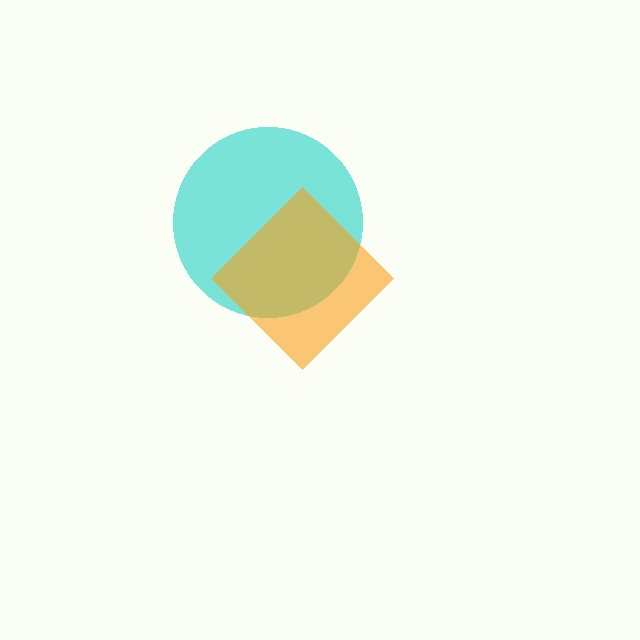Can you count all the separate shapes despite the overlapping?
Yes, there are 2 separate shapes.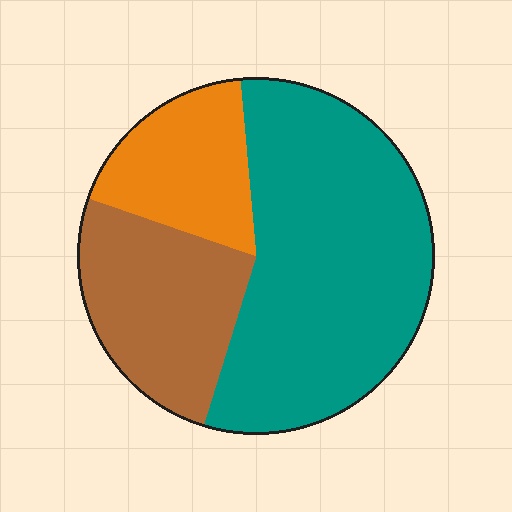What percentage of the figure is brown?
Brown takes up about one quarter (1/4) of the figure.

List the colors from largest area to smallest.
From largest to smallest: teal, brown, orange.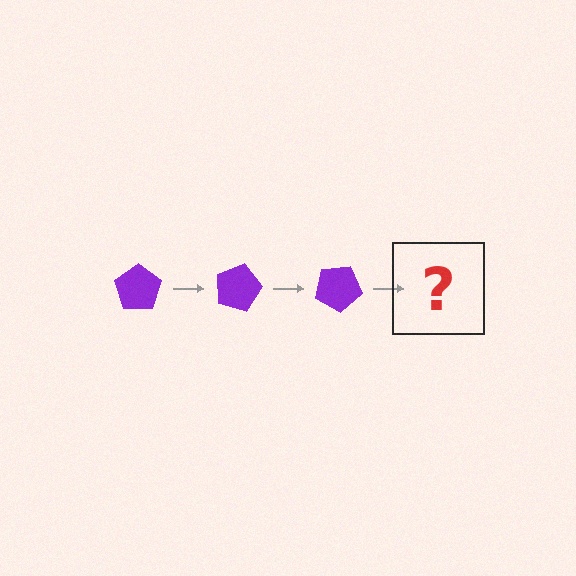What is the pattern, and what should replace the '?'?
The pattern is that the pentagon rotates 15 degrees each step. The '?' should be a purple pentagon rotated 45 degrees.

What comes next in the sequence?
The next element should be a purple pentagon rotated 45 degrees.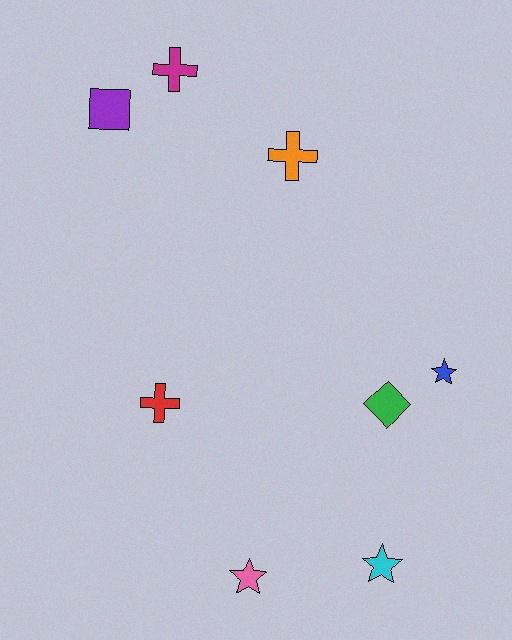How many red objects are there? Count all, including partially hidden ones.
There is 1 red object.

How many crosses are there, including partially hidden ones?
There are 3 crosses.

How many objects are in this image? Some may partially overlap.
There are 8 objects.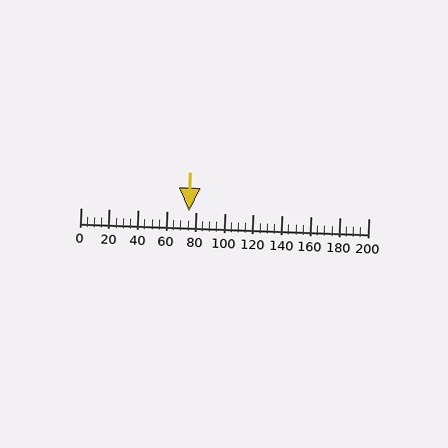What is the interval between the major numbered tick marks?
The major tick marks are spaced 20 units apart.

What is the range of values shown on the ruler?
The ruler shows values from 0 to 200.